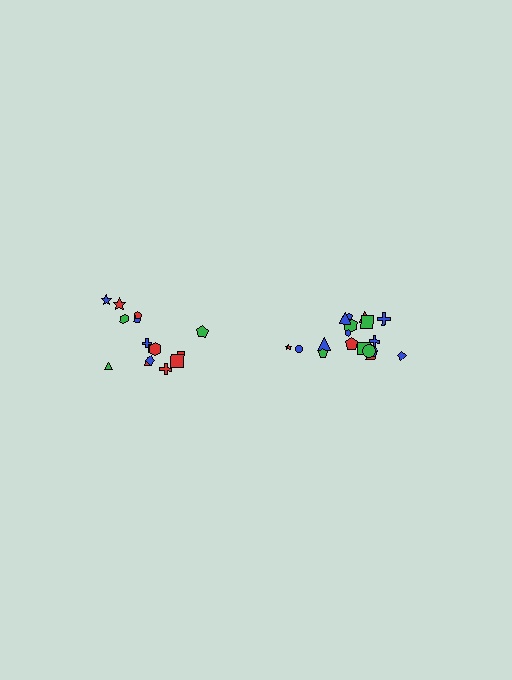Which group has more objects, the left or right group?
The right group.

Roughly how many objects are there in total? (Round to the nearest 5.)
Roughly 35 objects in total.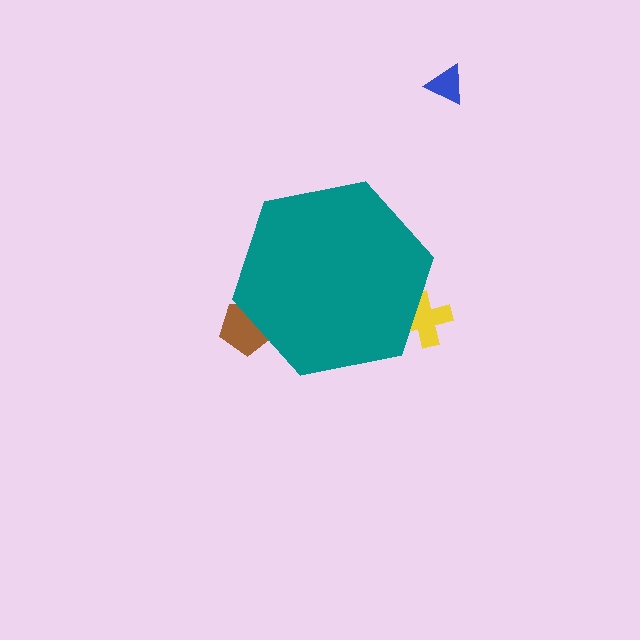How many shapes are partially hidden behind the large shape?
2 shapes are partially hidden.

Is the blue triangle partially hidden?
No, the blue triangle is fully visible.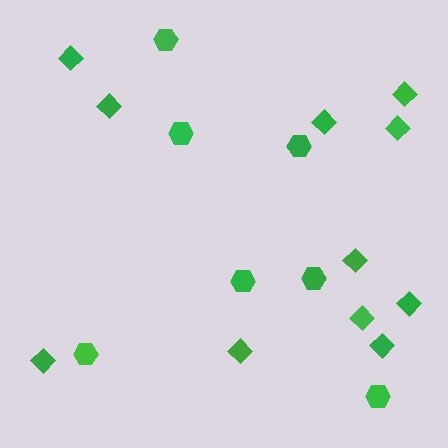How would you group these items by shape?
There are 2 groups: one group of diamonds (11) and one group of hexagons (7).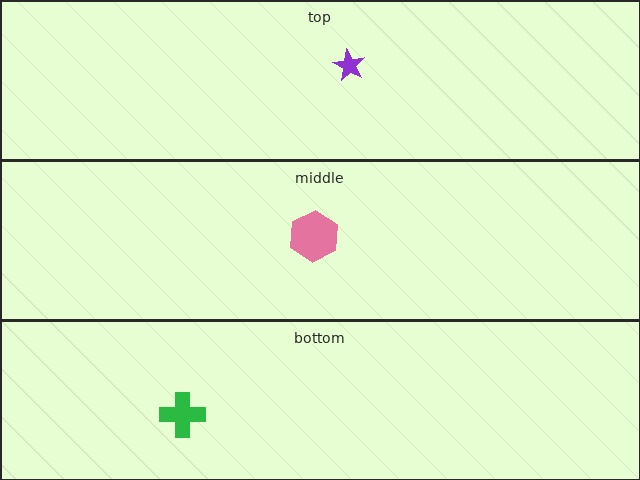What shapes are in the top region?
The purple star.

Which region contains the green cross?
The bottom region.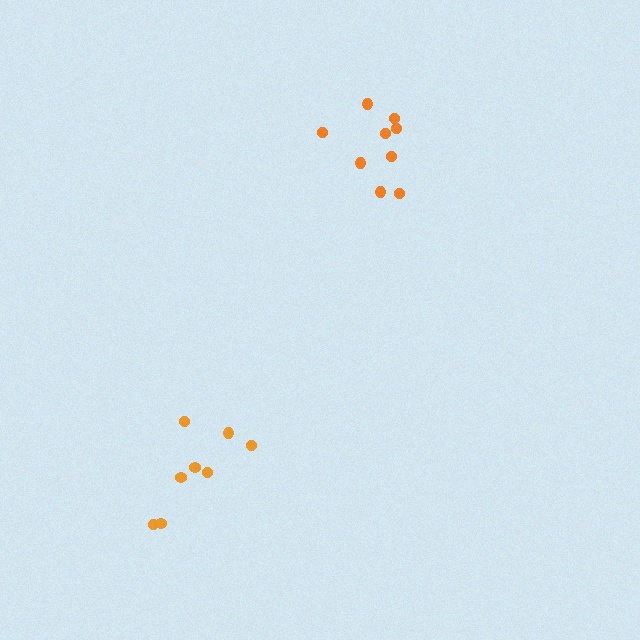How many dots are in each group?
Group 1: 9 dots, Group 2: 8 dots (17 total).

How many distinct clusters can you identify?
There are 2 distinct clusters.